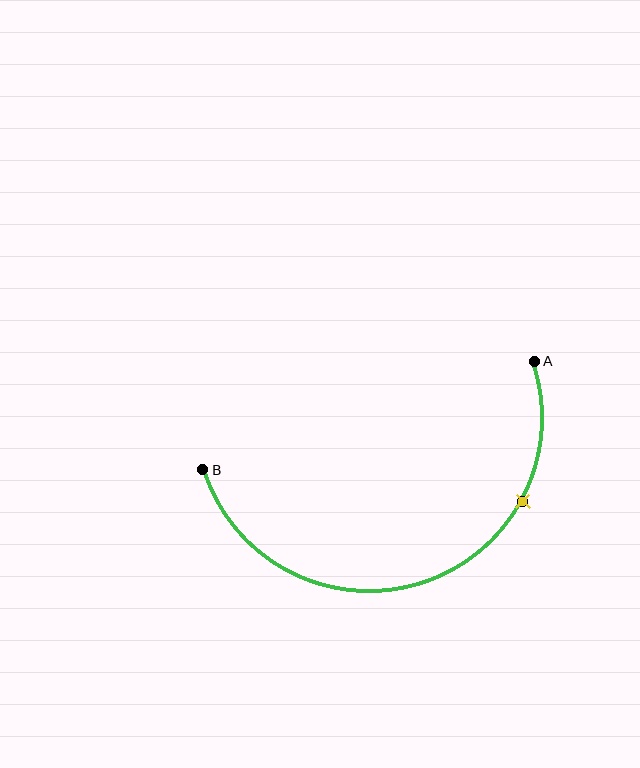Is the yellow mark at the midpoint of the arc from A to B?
No. The yellow mark lies on the arc but is closer to endpoint A. The arc midpoint would be at the point on the curve equidistant along the arc from both A and B.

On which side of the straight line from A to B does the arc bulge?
The arc bulges below the straight line connecting A and B.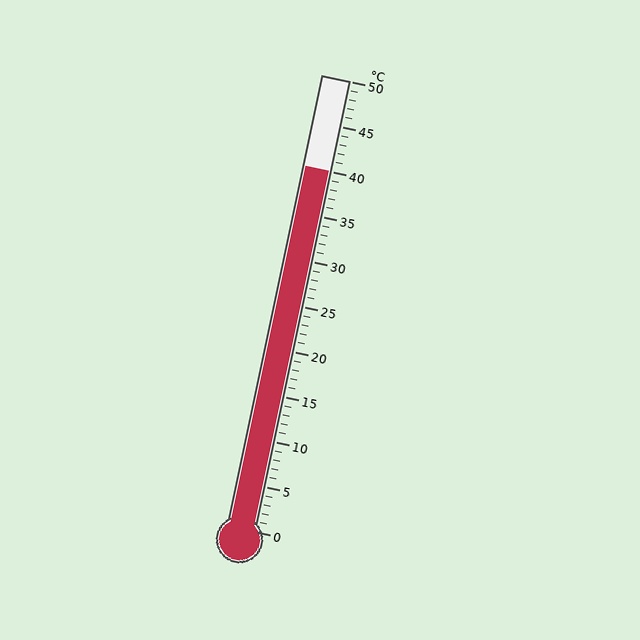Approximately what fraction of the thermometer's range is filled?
The thermometer is filled to approximately 80% of its range.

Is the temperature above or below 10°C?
The temperature is above 10°C.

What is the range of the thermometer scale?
The thermometer scale ranges from 0°C to 50°C.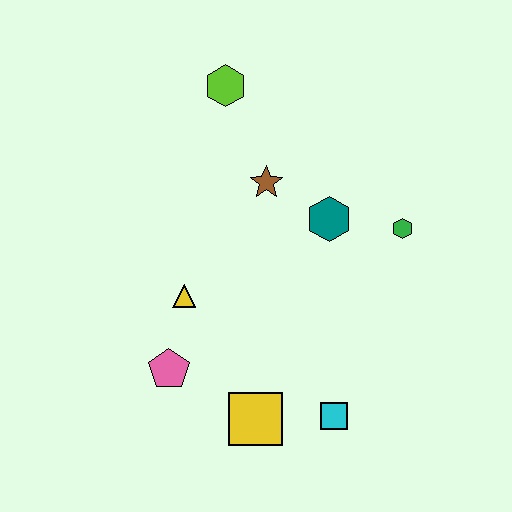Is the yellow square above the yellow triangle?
No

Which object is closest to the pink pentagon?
The yellow triangle is closest to the pink pentagon.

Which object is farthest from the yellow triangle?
The green hexagon is farthest from the yellow triangle.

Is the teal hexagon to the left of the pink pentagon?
No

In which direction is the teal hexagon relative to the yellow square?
The teal hexagon is above the yellow square.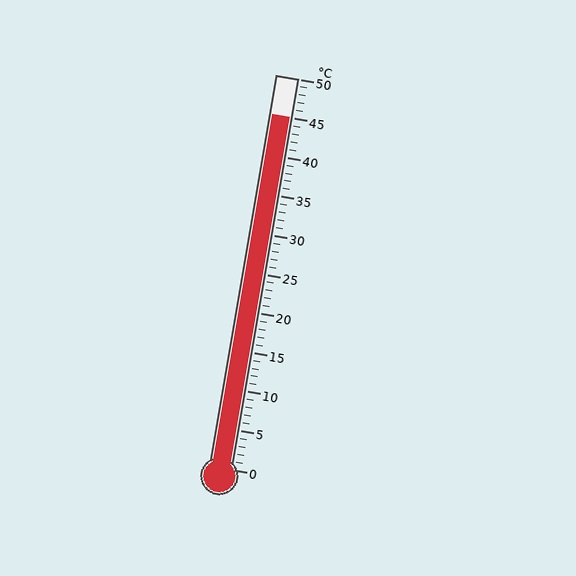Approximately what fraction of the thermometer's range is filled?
The thermometer is filled to approximately 90% of its range.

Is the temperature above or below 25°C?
The temperature is above 25°C.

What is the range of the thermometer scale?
The thermometer scale ranges from 0°C to 50°C.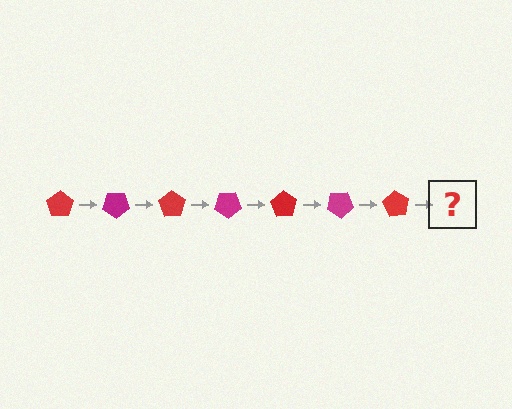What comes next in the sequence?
The next element should be a magenta pentagon, rotated 245 degrees from the start.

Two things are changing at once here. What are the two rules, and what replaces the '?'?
The two rules are that it rotates 35 degrees each step and the color cycles through red and magenta. The '?' should be a magenta pentagon, rotated 245 degrees from the start.